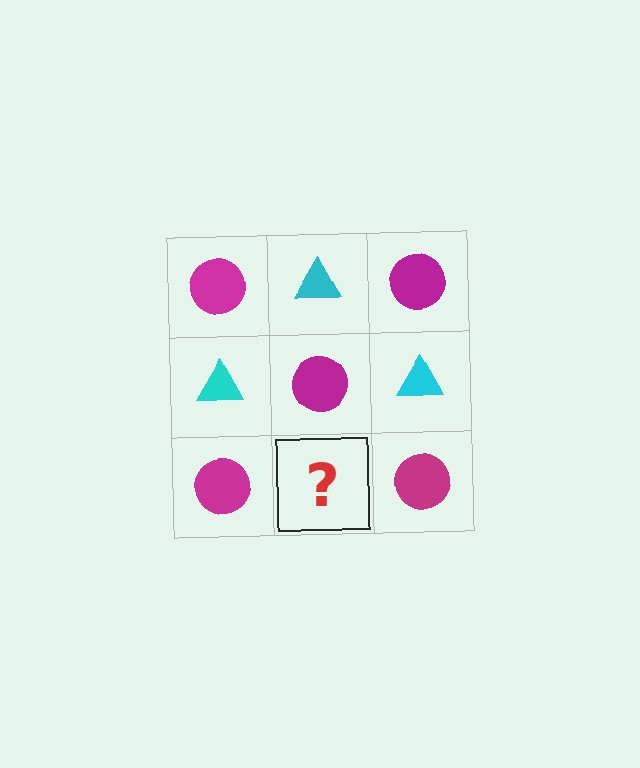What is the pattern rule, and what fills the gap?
The rule is that it alternates magenta circle and cyan triangle in a checkerboard pattern. The gap should be filled with a cyan triangle.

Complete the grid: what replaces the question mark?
The question mark should be replaced with a cyan triangle.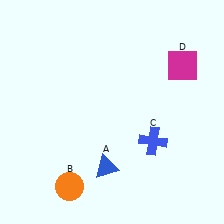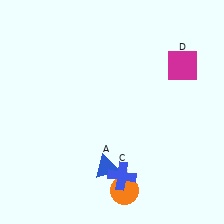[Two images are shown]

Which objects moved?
The objects that moved are: the orange circle (B), the blue cross (C).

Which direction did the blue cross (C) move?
The blue cross (C) moved down.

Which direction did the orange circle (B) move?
The orange circle (B) moved right.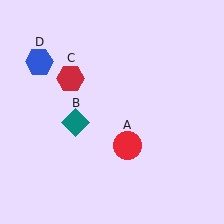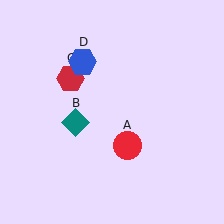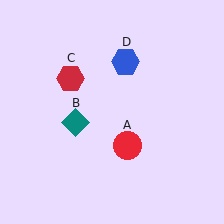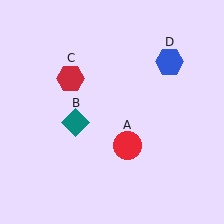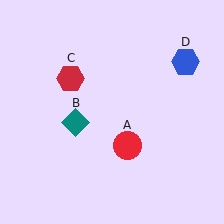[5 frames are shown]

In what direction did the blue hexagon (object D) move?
The blue hexagon (object D) moved right.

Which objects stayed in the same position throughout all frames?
Red circle (object A) and teal diamond (object B) and red hexagon (object C) remained stationary.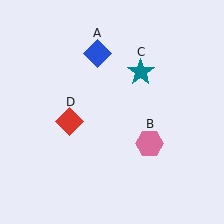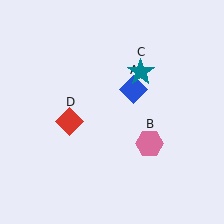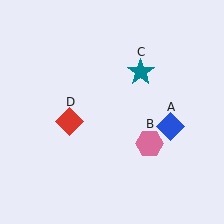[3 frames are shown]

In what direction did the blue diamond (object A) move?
The blue diamond (object A) moved down and to the right.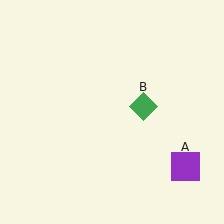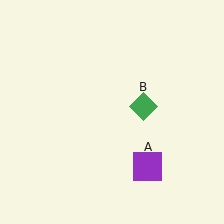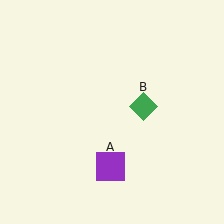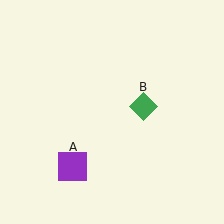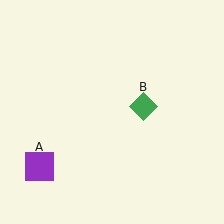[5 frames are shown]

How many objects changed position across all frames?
1 object changed position: purple square (object A).